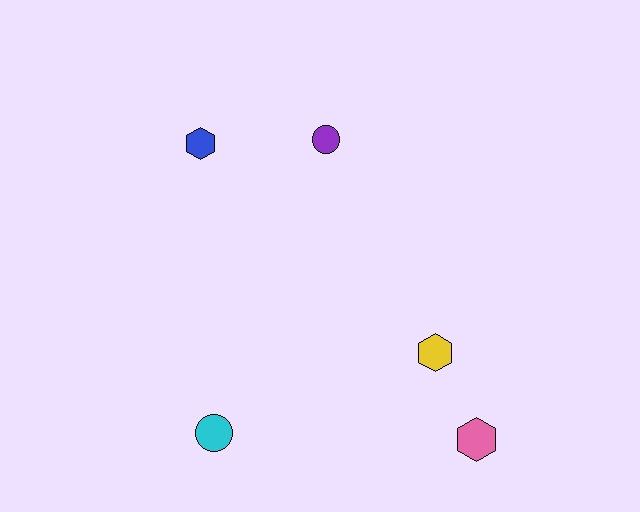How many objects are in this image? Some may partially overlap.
There are 5 objects.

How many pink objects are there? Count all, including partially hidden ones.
There is 1 pink object.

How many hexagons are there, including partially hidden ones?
There are 3 hexagons.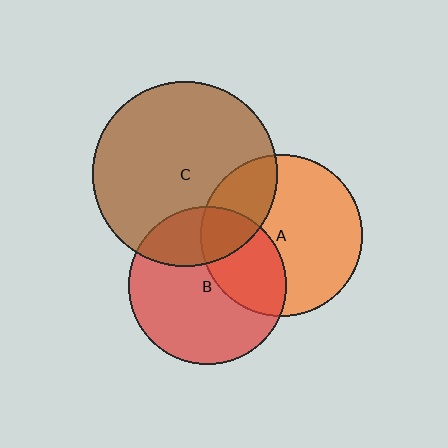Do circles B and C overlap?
Yes.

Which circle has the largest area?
Circle C (brown).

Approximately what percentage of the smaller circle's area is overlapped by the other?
Approximately 25%.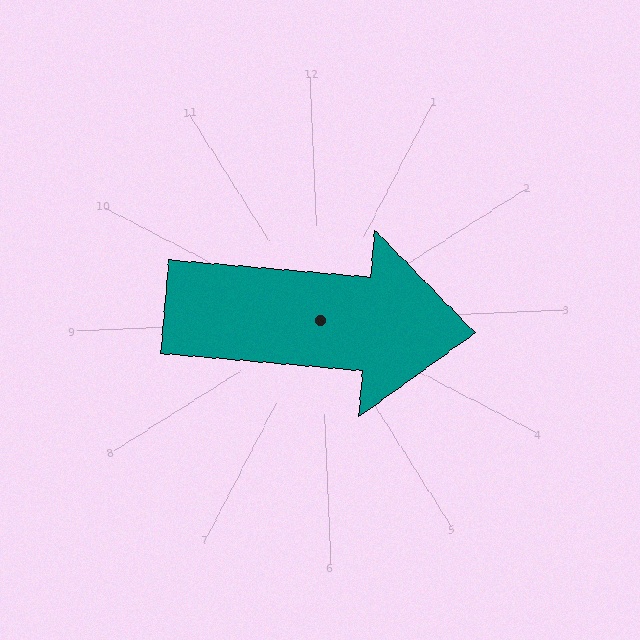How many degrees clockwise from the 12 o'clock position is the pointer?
Approximately 97 degrees.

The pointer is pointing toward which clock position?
Roughly 3 o'clock.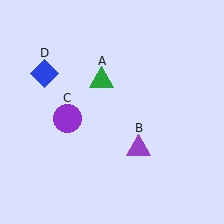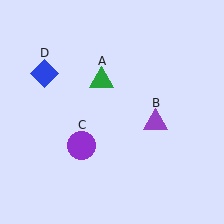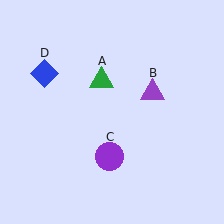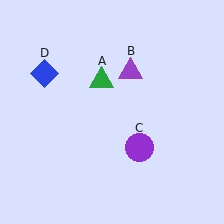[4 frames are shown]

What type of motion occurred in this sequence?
The purple triangle (object B), purple circle (object C) rotated counterclockwise around the center of the scene.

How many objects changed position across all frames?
2 objects changed position: purple triangle (object B), purple circle (object C).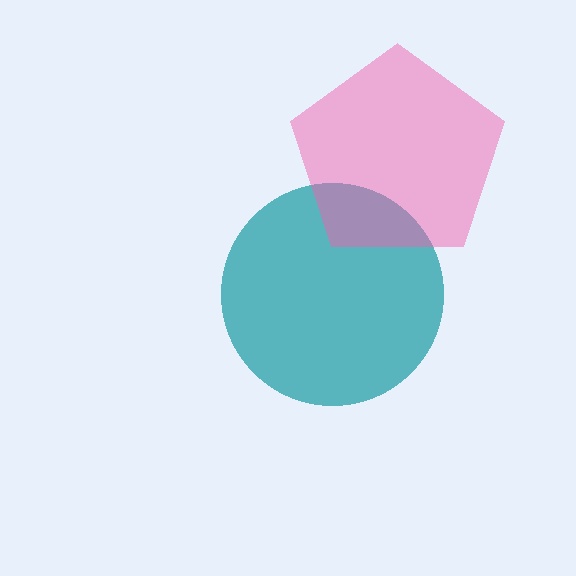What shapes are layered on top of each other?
The layered shapes are: a teal circle, a pink pentagon.